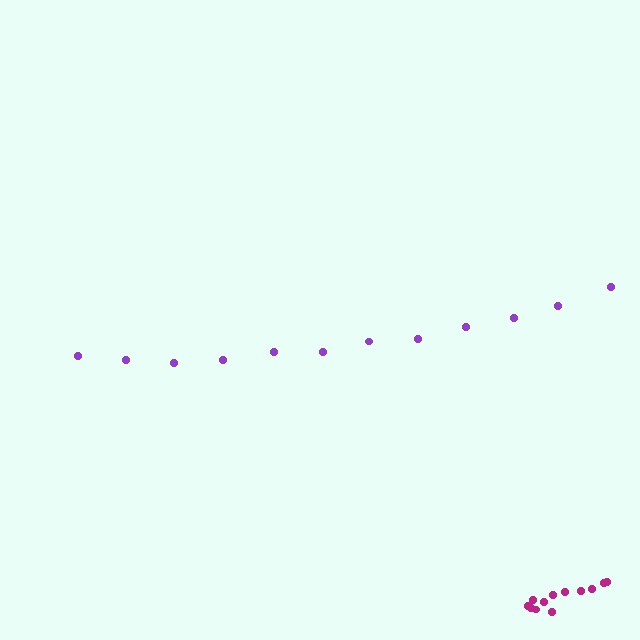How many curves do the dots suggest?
There are 2 distinct paths.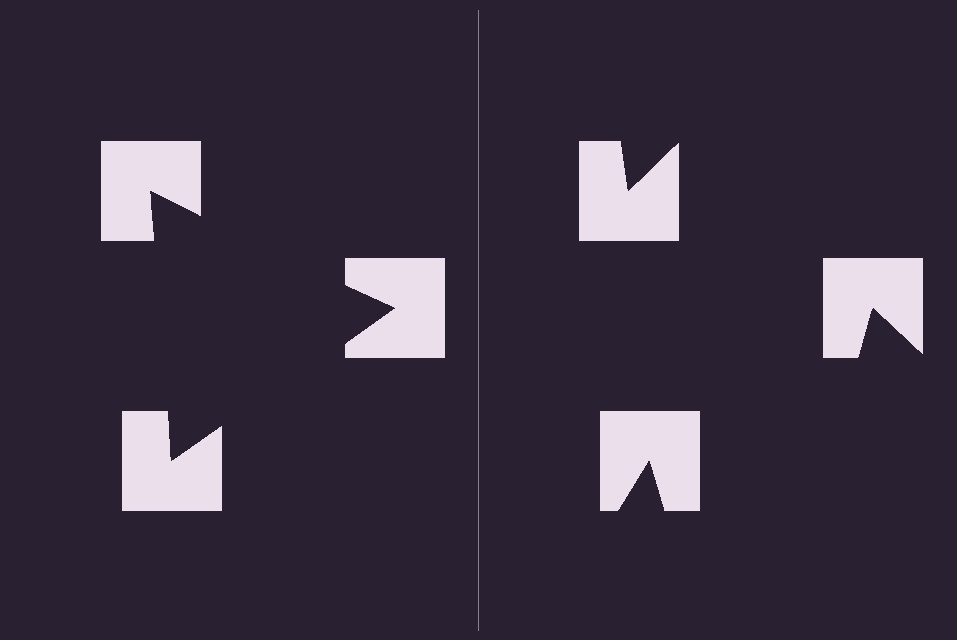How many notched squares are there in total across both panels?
6 — 3 on each side.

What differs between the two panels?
The notched squares are positioned identically on both sides; only the wedge orientations differ. On the left they align to a triangle; on the right they are misaligned.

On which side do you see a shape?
An illusory triangle appears on the left side. On the right side the wedge cuts are rotated, so no coherent shape forms.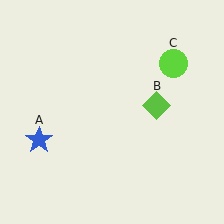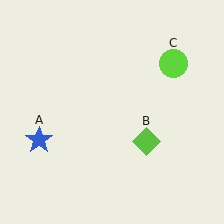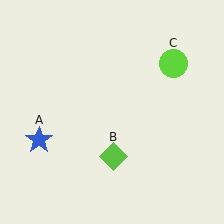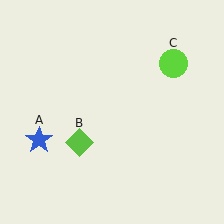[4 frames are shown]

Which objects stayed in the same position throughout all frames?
Blue star (object A) and lime circle (object C) remained stationary.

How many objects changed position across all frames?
1 object changed position: lime diamond (object B).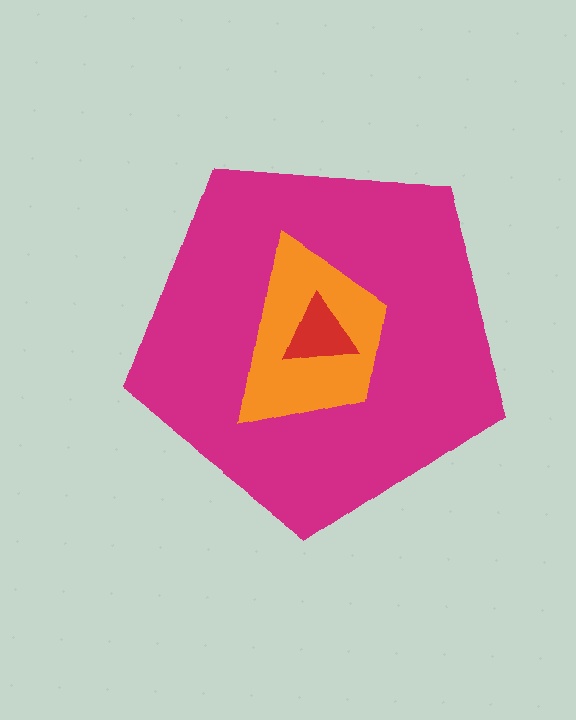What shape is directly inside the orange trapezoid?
The red triangle.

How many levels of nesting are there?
3.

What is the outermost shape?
The magenta pentagon.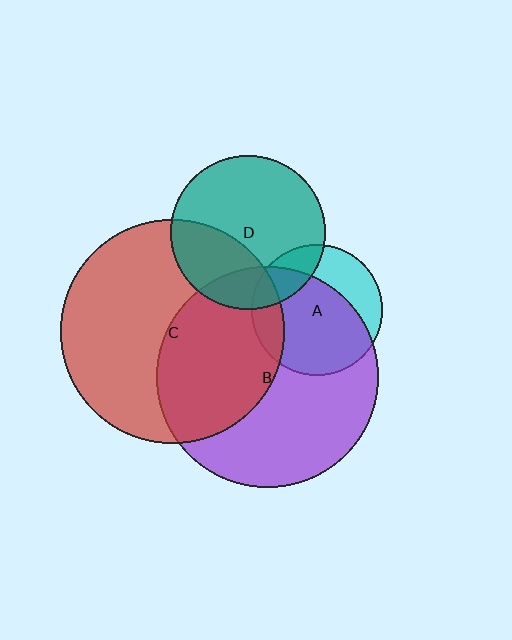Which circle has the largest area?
Circle C (red).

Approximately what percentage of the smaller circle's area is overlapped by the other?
Approximately 15%.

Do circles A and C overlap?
Yes.